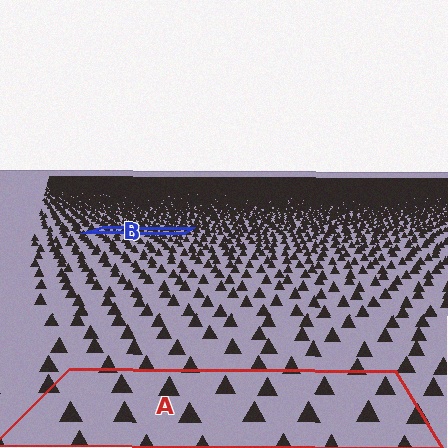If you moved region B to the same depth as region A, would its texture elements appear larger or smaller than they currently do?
They would appear larger. At a closer depth, the same texture elements are projected at a bigger on-screen size.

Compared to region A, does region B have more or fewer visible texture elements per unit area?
Region B has more texture elements per unit area — they are packed more densely because it is farther away.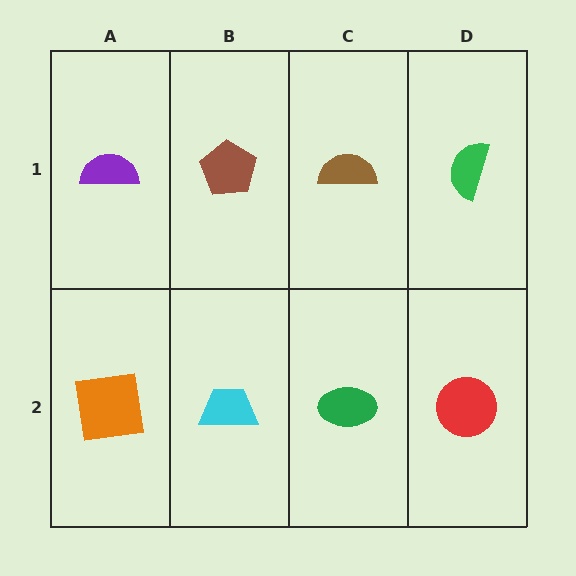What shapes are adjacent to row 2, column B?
A brown pentagon (row 1, column B), an orange square (row 2, column A), a green ellipse (row 2, column C).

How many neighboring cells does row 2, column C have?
3.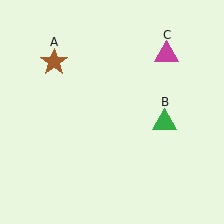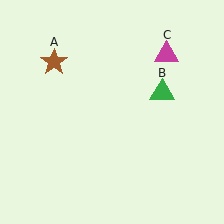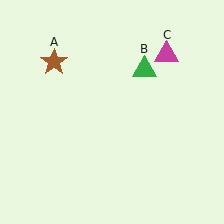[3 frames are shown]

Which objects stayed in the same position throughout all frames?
Brown star (object A) and magenta triangle (object C) remained stationary.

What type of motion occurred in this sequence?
The green triangle (object B) rotated counterclockwise around the center of the scene.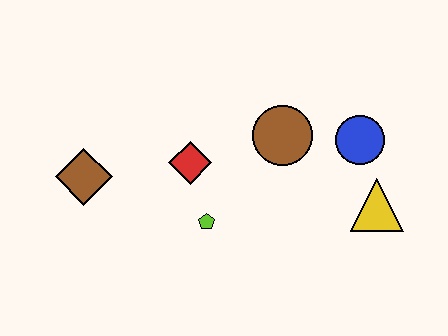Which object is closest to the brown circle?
The blue circle is closest to the brown circle.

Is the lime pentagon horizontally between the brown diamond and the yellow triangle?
Yes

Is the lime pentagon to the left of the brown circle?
Yes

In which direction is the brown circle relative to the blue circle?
The brown circle is to the left of the blue circle.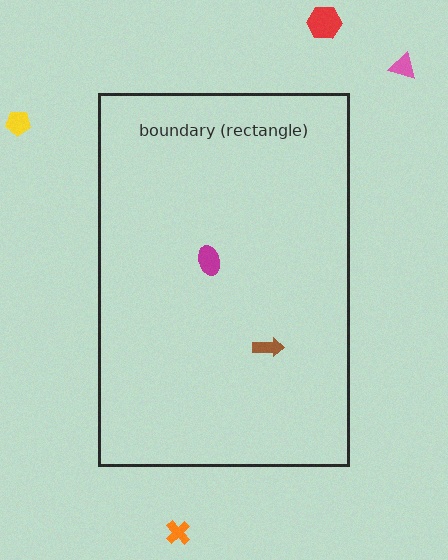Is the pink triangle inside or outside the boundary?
Outside.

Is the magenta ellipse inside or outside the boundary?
Inside.